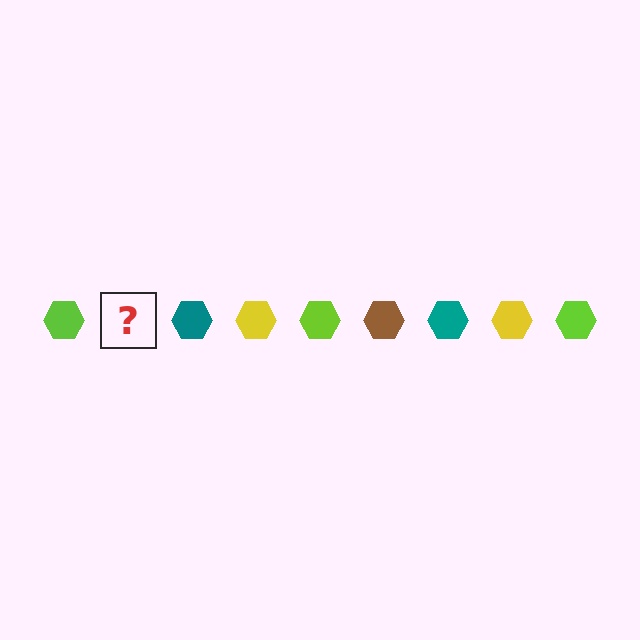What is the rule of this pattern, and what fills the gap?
The rule is that the pattern cycles through lime, brown, teal, yellow hexagons. The gap should be filled with a brown hexagon.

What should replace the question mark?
The question mark should be replaced with a brown hexagon.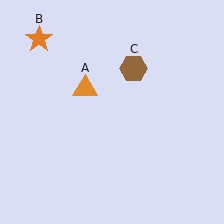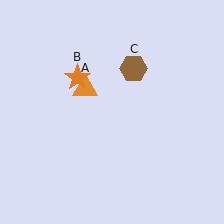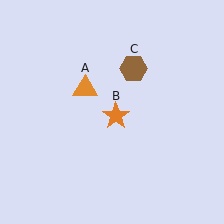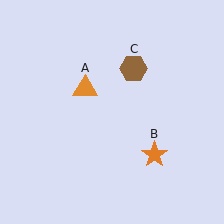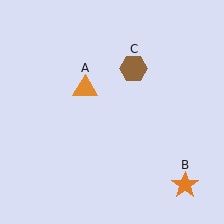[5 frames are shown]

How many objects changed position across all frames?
1 object changed position: orange star (object B).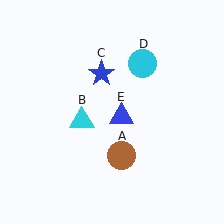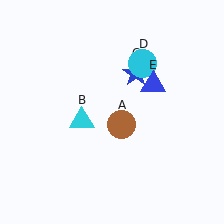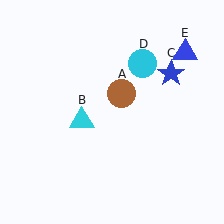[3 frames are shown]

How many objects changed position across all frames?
3 objects changed position: brown circle (object A), blue star (object C), blue triangle (object E).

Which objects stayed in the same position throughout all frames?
Cyan triangle (object B) and cyan circle (object D) remained stationary.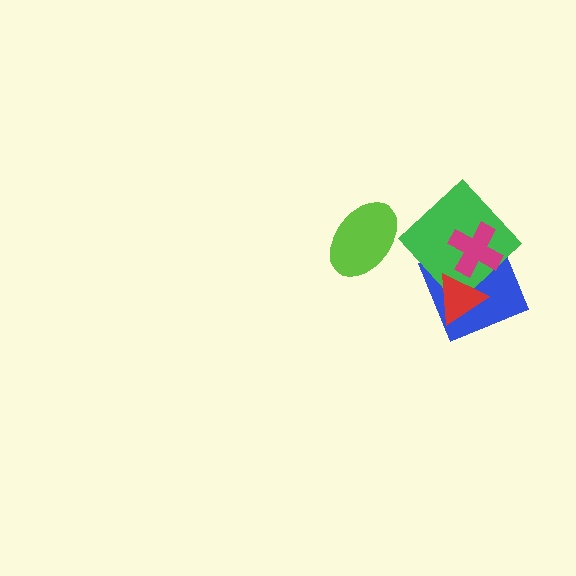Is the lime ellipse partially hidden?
No, no other shape covers it.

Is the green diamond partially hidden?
Yes, it is partially covered by another shape.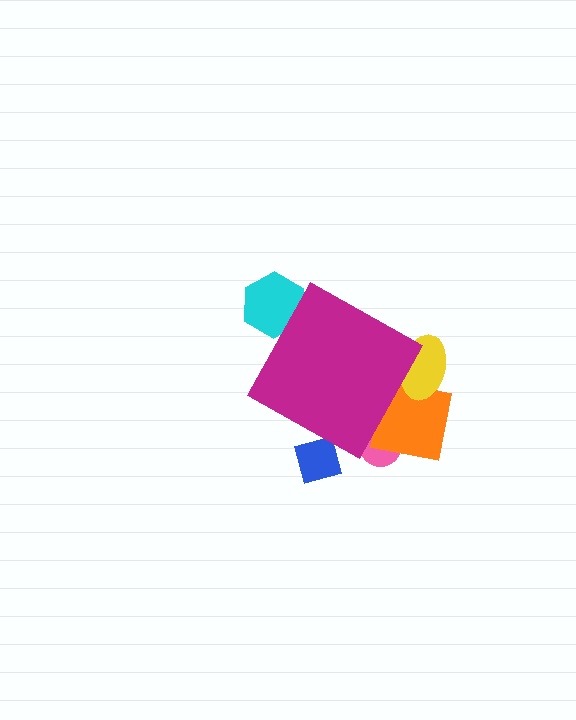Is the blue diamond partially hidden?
Yes, the blue diamond is partially hidden behind the magenta diamond.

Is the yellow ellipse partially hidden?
Yes, the yellow ellipse is partially hidden behind the magenta diamond.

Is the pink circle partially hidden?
Yes, the pink circle is partially hidden behind the magenta diamond.